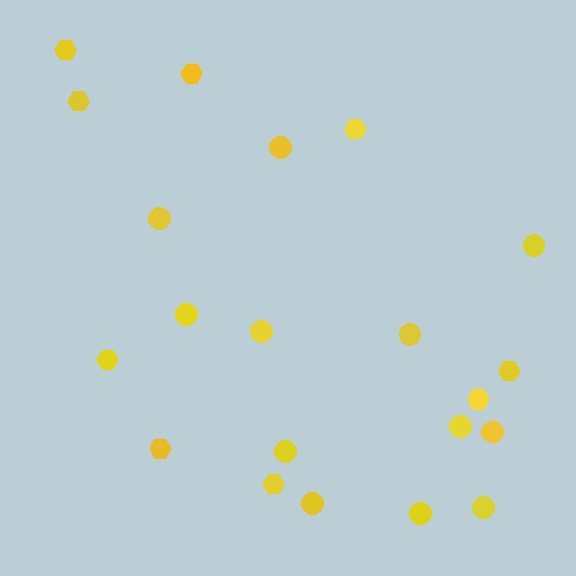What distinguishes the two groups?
There are 2 groups: one group of circles (12) and one group of hexagons (9).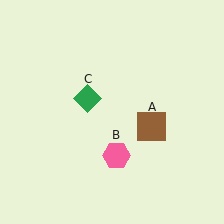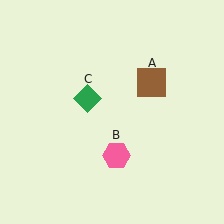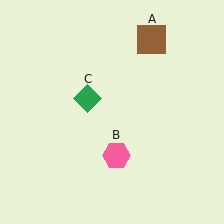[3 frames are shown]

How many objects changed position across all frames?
1 object changed position: brown square (object A).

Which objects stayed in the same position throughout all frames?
Pink hexagon (object B) and green diamond (object C) remained stationary.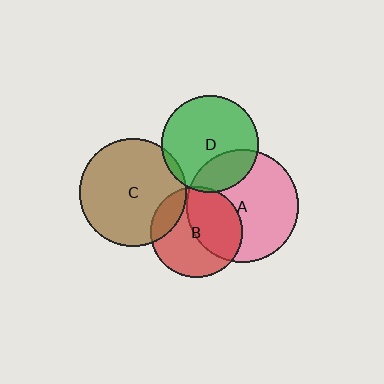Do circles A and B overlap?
Yes.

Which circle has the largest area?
Circle A (pink).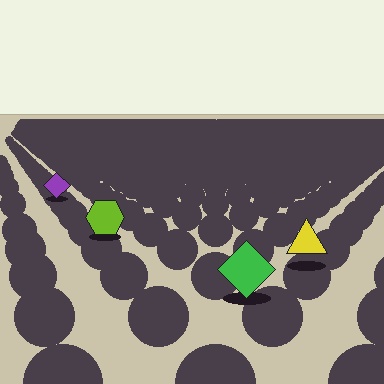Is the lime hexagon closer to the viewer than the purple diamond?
Yes. The lime hexagon is closer — you can tell from the texture gradient: the ground texture is coarser near it.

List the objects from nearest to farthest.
From nearest to farthest: the green diamond, the yellow triangle, the lime hexagon, the purple diamond.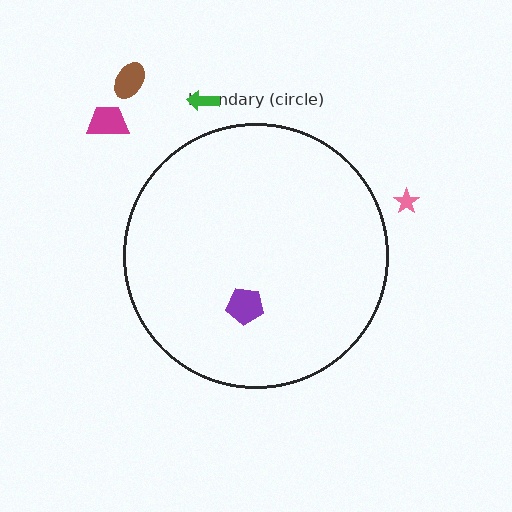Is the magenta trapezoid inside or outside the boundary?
Outside.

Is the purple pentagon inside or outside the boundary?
Inside.